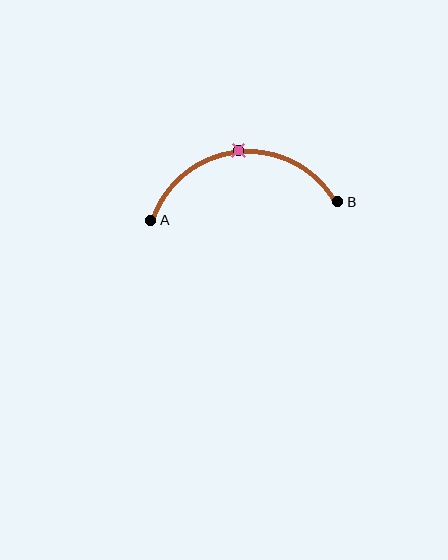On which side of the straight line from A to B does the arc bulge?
The arc bulges above the straight line connecting A and B.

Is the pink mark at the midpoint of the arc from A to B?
Yes. The pink mark lies on the arc at equal arc-length from both A and B — it is the arc midpoint.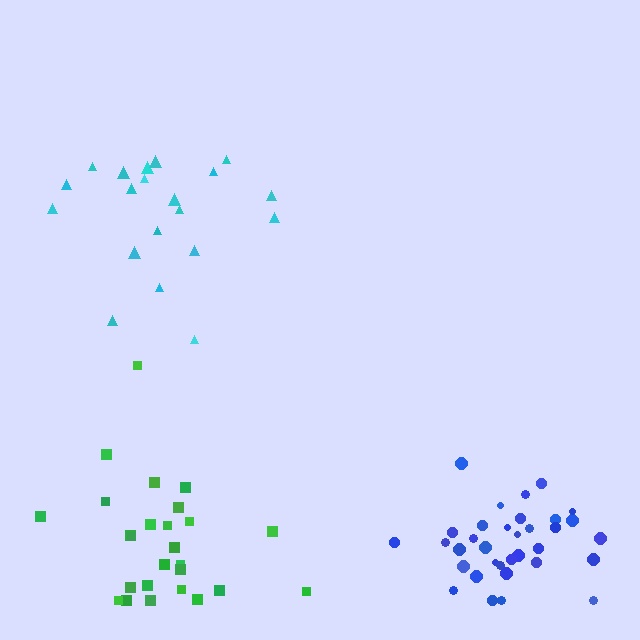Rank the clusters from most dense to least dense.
blue, green, cyan.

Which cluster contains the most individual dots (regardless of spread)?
Blue (34).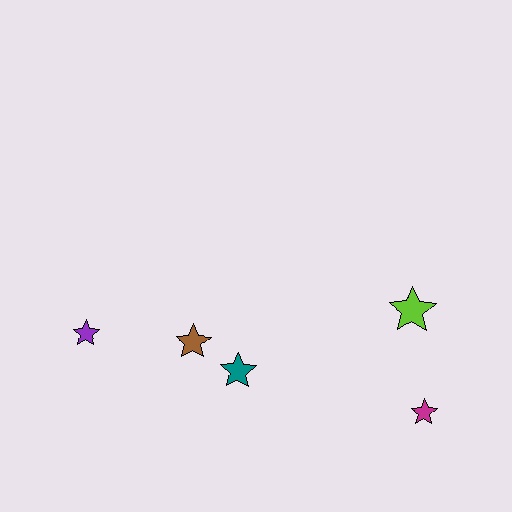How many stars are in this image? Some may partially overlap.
There are 5 stars.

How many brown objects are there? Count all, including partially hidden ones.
There is 1 brown object.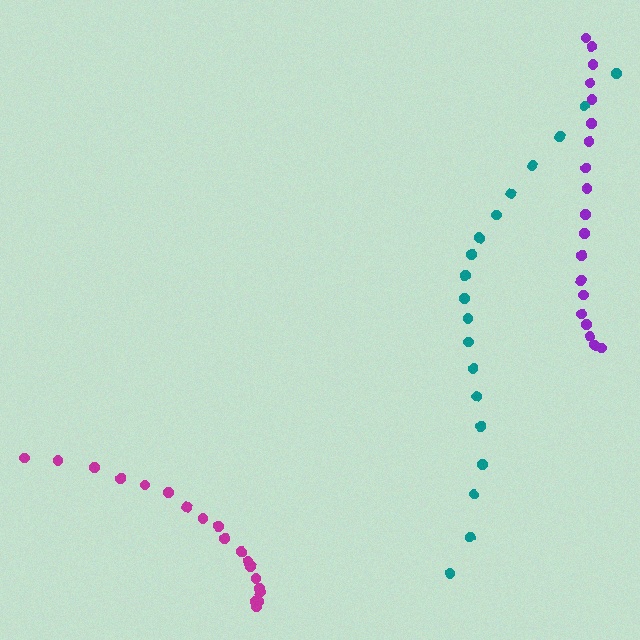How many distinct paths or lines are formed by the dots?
There are 3 distinct paths.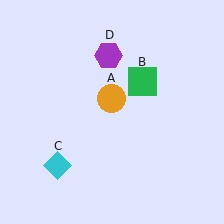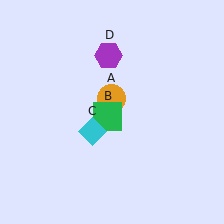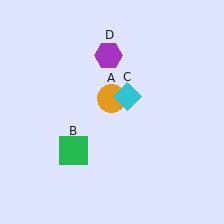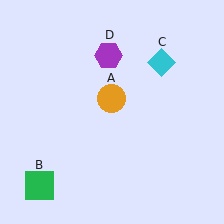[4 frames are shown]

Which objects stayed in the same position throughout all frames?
Orange circle (object A) and purple hexagon (object D) remained stationary.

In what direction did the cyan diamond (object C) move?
The cyan diamond (object C) moved up and to the right.